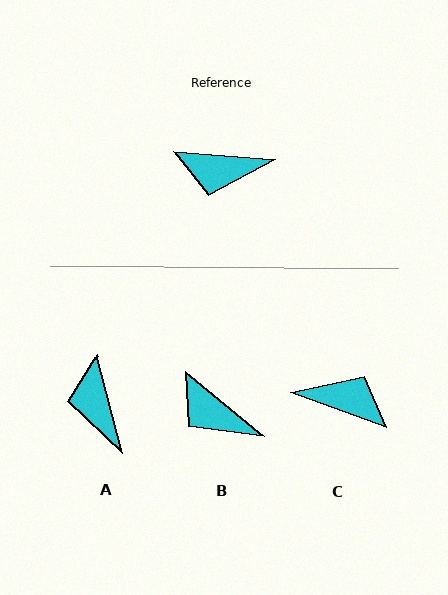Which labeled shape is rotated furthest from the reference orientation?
C, about 165 degrees away.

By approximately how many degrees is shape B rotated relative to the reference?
Approximately 35 degrees clockwise.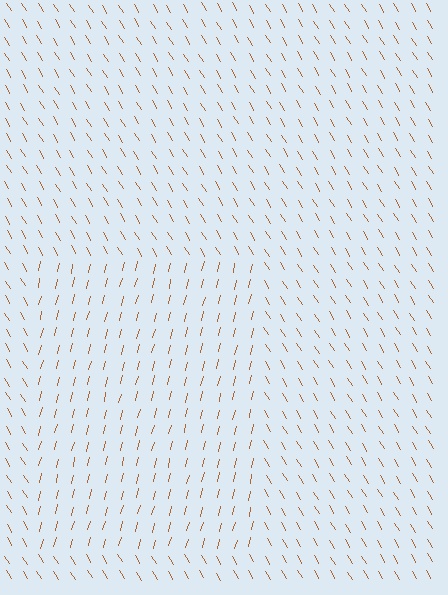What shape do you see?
I see a rectangle.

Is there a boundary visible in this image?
Yes, there is a texture boundary formed by a change in line orientation.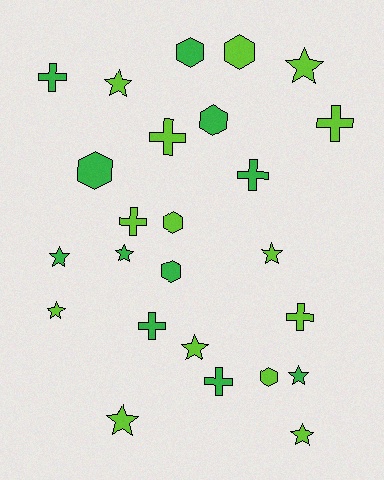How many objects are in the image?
There are 25 objects.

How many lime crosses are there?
There are 4 lime crosses.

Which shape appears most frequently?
Star, with 10 objects.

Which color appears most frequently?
Lime, with 14 objects.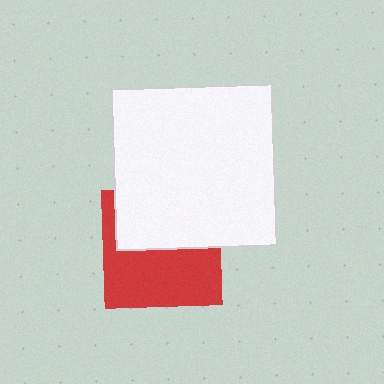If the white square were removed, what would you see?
You would see the complete red square.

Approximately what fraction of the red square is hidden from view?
Roughly 47% of the red square is hidden behind the white square.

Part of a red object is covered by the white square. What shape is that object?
It is a square.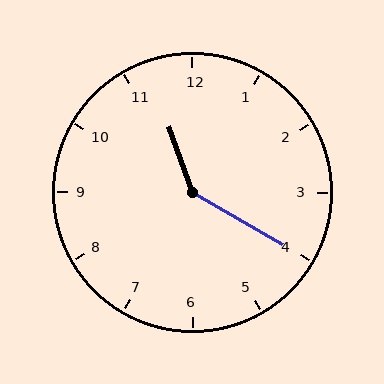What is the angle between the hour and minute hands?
Approximately 140 degrees.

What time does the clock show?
11:20.